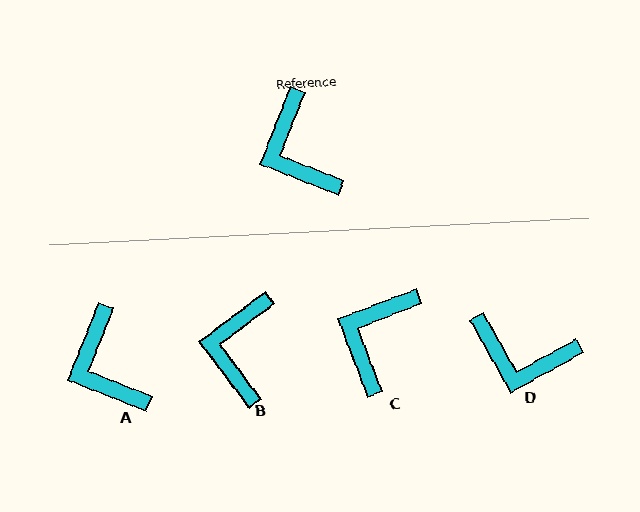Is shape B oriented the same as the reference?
No, it is off by about 32 degrees.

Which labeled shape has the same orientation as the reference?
A.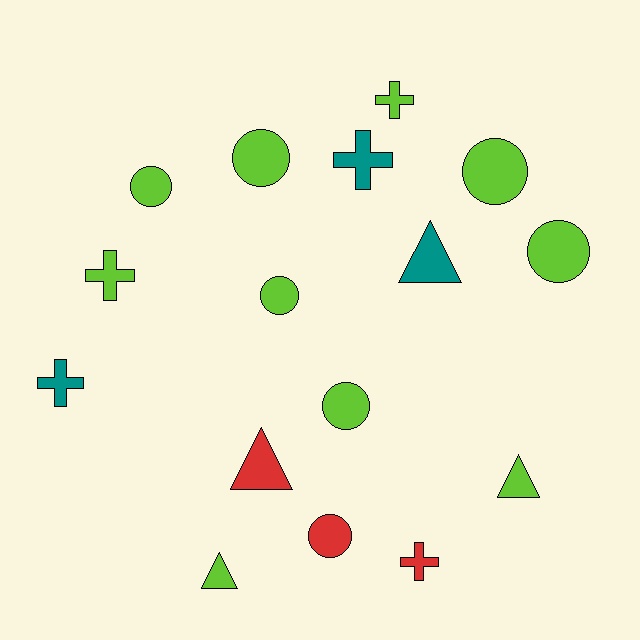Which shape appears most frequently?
Circle, with 7 objects.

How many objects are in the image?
There are 16 objects.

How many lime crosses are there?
There are 2 lime crosses.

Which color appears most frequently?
Lime, with 10 objects.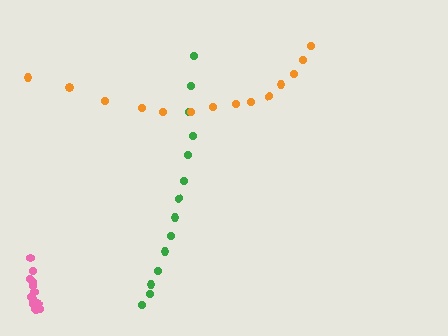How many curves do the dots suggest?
There are 3 distinct paths.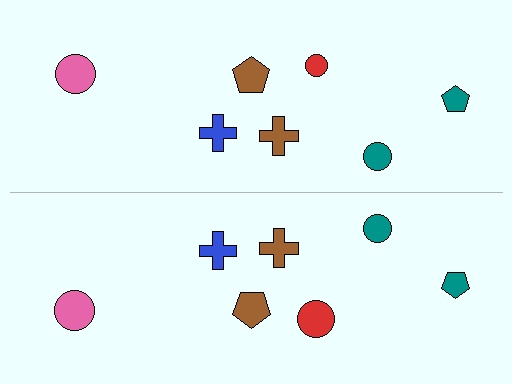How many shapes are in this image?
There are 14 shapes in this image.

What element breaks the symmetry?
The red circle on the bottom side has a different size than its mirror counterpart.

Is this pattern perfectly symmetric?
No, the pattern is not perfectly symmetric. The red circle on the bottom side has a different size than its mirror counterpart.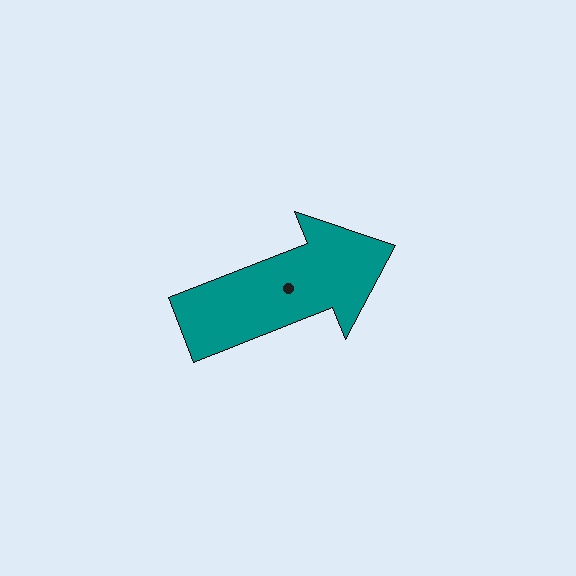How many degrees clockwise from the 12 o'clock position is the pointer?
Approximately 69 degrees.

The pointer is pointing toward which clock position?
Roughly 2 o'clock.